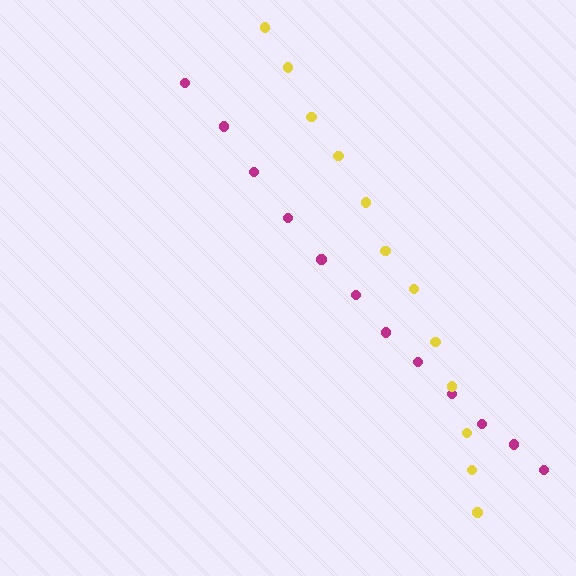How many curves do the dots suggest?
There are 2 distinct paths.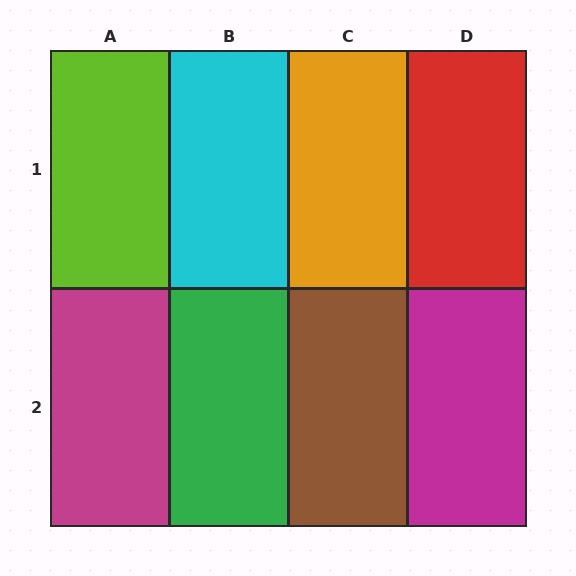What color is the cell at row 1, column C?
Orange.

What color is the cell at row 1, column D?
Red.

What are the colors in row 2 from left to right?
Magenta, green, brown, magenta.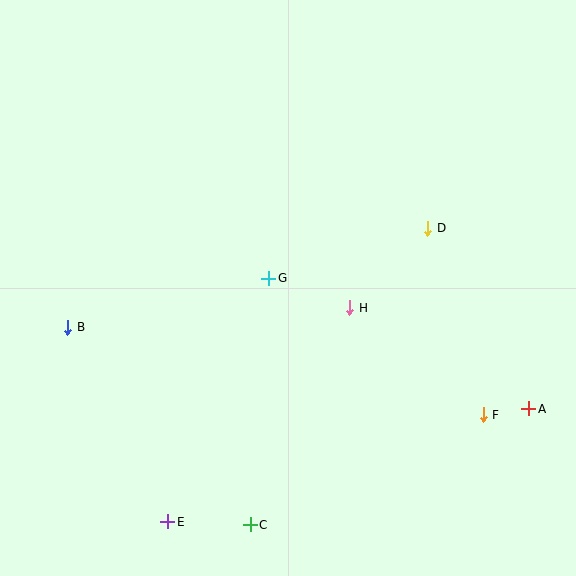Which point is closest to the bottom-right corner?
Point A is closest to the bottom-right corner.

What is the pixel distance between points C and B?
The distance between C and B is 269 pixels.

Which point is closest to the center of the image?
Point G at (269, 278) is closest to the center.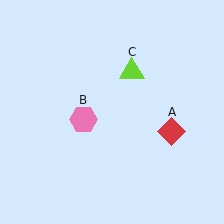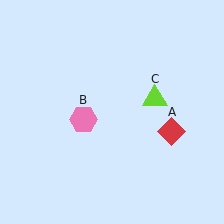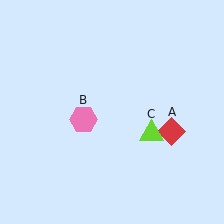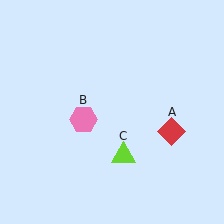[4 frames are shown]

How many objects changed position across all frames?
1 object changed position: lime triangle (object C).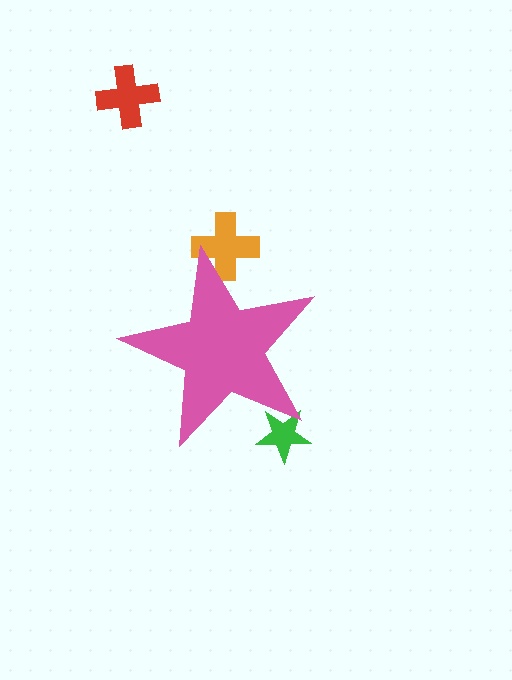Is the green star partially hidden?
Yes, the green star is partially hidden behind the pink star.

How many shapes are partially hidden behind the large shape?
2 shapes are partially hidden.